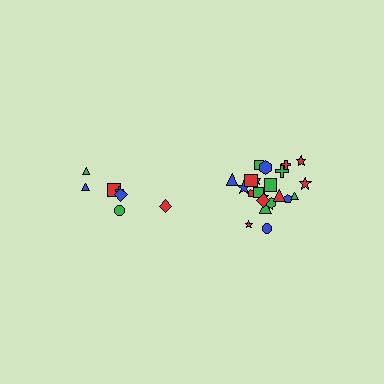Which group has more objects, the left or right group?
The right group.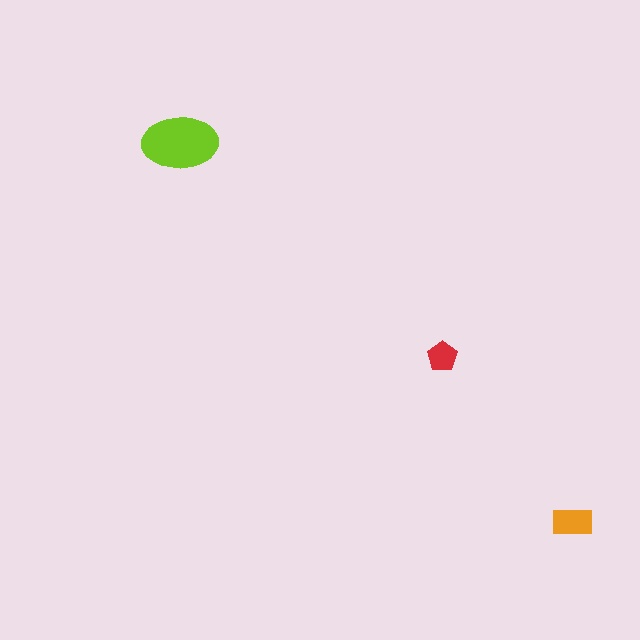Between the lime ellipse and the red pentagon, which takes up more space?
The lime ellipse.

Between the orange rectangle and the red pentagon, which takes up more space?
The orange rectangle.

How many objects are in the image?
There are 3 objects in the image.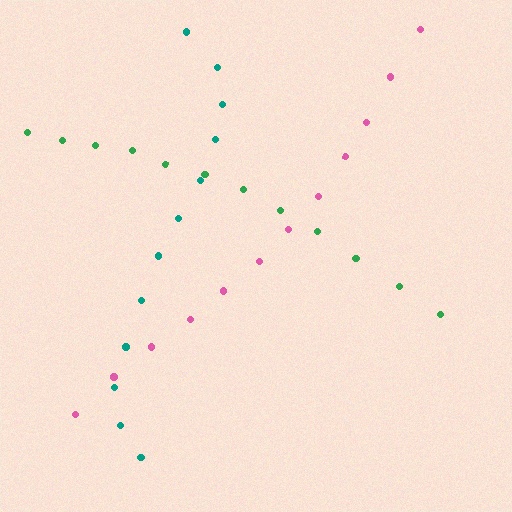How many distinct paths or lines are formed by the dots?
There are 3 distinct paths.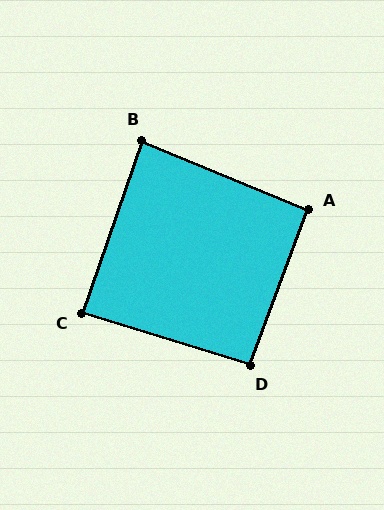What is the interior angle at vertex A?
Approximately 92 degrees (approximately right).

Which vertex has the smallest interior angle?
B, at approximately 87 degrees.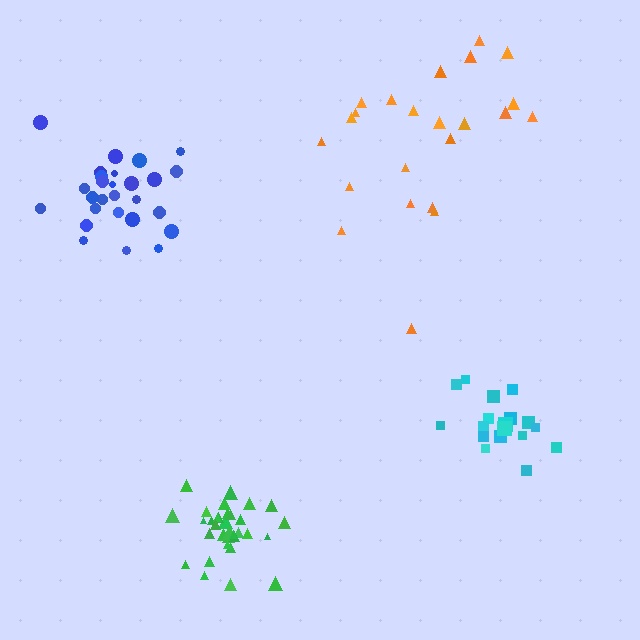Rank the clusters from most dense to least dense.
green, blue, cyan, orange.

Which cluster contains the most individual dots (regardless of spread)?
Green (33).